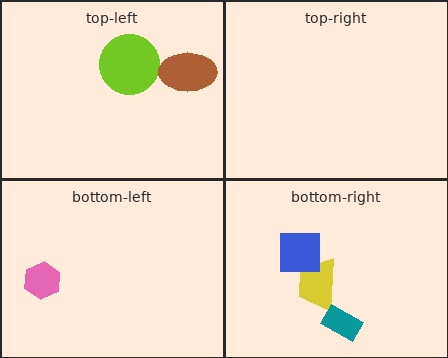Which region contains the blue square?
The bottom-right region.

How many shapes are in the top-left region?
2.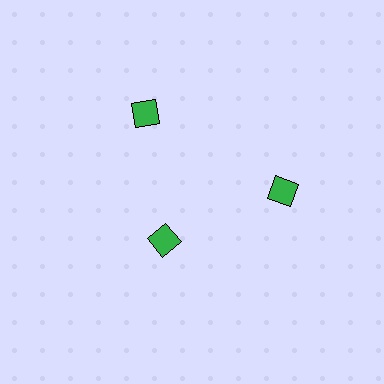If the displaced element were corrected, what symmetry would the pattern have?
It would have 3-fold rotational symmetry — the pattern would map onto itself every 120 degrees.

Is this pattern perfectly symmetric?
No. The 3 green diamonds are arranged in a ring, but one element near the 7 o'clock position is pulled inward toward the center, breaking the 3-fold rotational symmetry.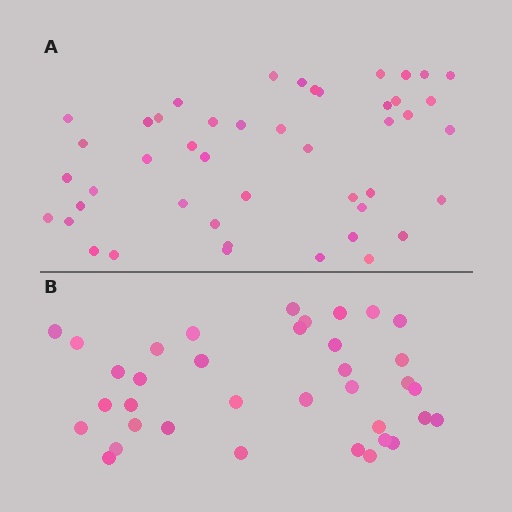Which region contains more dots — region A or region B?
Region A (the top region) has more dots.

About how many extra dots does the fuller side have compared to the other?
Region A has roughly 10 or so more dots than region B.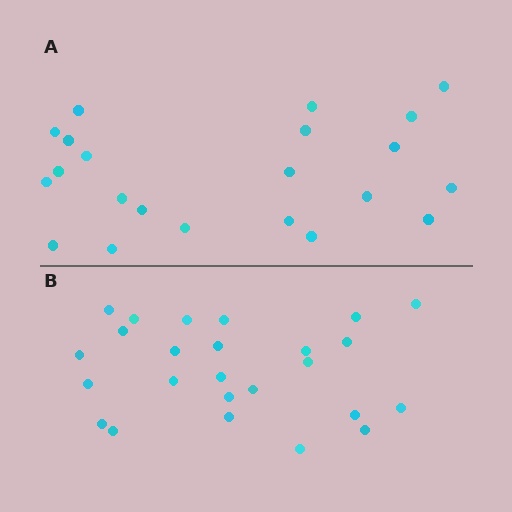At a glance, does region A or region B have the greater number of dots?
Region B (the bottom region) has more dots.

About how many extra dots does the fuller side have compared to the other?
Region B has just a few more — roughly 2 or 3 more dots than region A.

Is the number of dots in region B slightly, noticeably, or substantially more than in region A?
Region B has only slightly more — the two regions are fairly close. The ratio is roughly 1.1 to 1.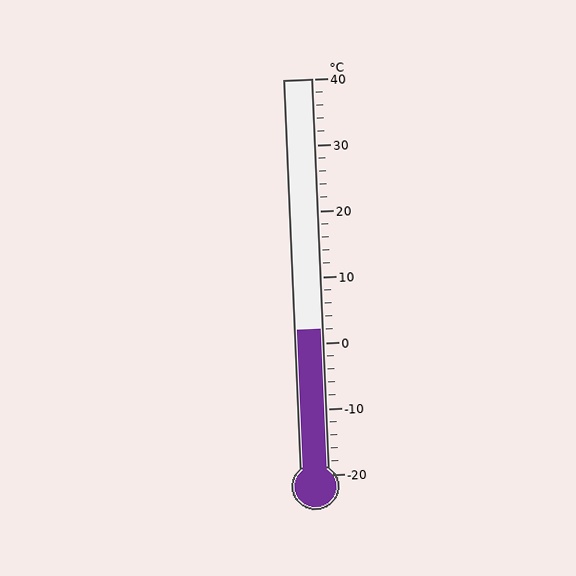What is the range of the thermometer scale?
The thermometer scale ranges from -20°C to 40°C.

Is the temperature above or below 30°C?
The temperature is below 30°C.